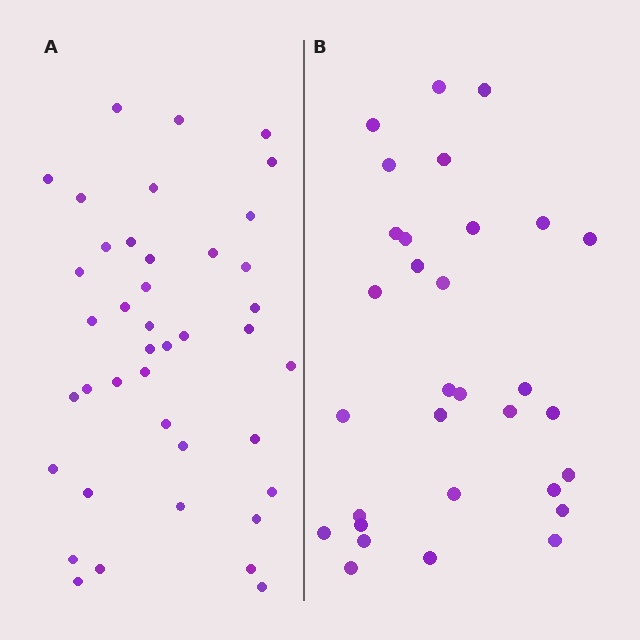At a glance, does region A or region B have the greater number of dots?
Region A (the left region) has more dots.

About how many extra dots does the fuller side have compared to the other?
Region A has roughly 10 or so more dots than region B.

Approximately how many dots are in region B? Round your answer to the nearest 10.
About 30 dots. (The exact count is 31, which rounds to 30.)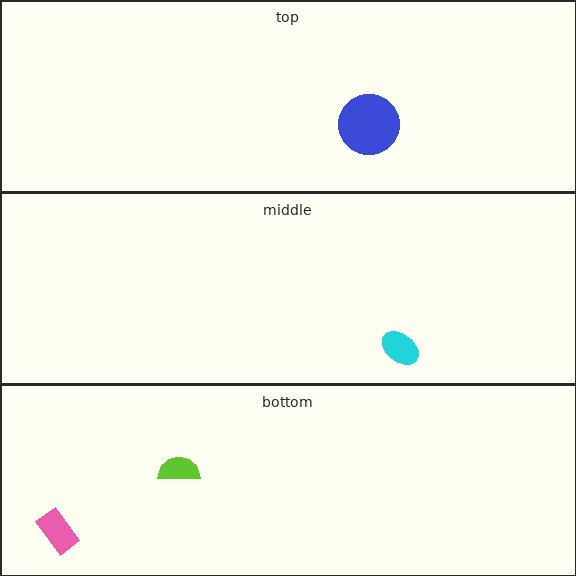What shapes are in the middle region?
The cyan ellipse.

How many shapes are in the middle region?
1.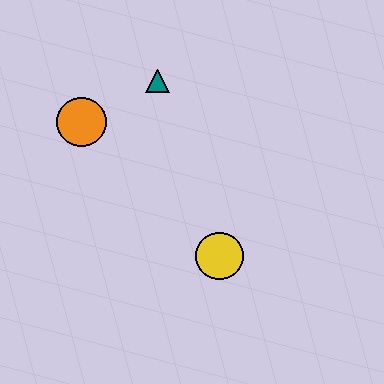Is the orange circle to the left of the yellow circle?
Yes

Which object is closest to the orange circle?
The teal triangle is closest to the orange circle.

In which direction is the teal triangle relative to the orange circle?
The teal triangle is to the right of the orange circle.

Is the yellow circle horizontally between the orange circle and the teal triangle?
No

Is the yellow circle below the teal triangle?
Yes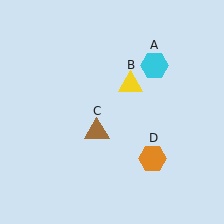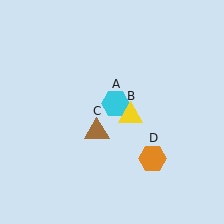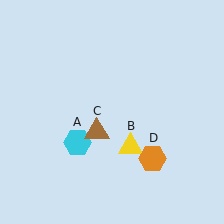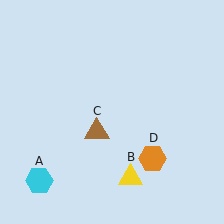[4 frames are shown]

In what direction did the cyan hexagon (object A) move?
The cyan hexagon (object A) moved down and to the left.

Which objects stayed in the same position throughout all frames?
Brown triangle (object C) and orange hexagon (object D) remained stationary.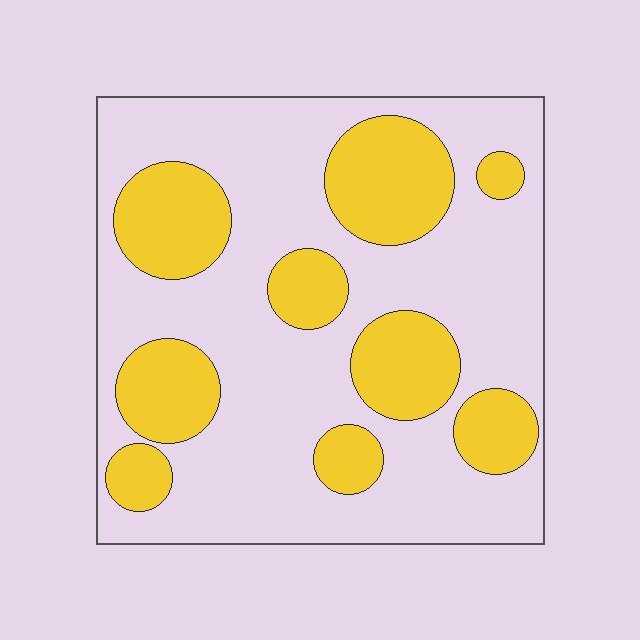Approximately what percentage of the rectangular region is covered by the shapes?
Approximately 30%.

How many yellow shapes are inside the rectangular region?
9.